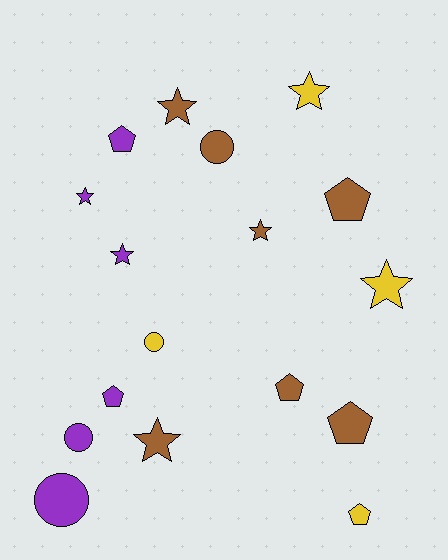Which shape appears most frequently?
Star, with 7 objects.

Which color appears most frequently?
Brown, with 7 objects.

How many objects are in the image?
There are 17 objects.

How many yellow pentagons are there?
There is 1 yellow pentagon.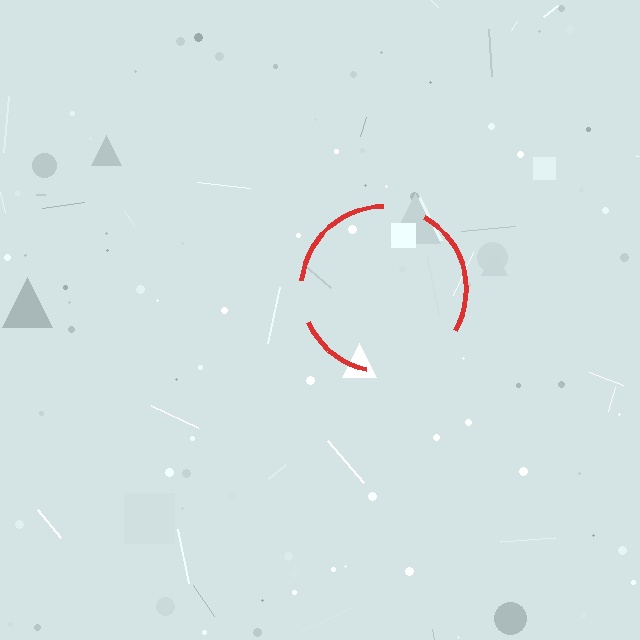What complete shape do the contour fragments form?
The contour fragments form a circle.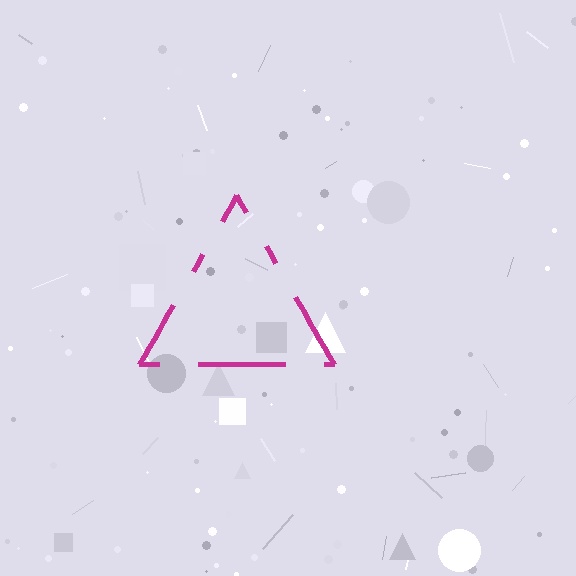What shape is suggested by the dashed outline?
The dashed outline suggests a triangle.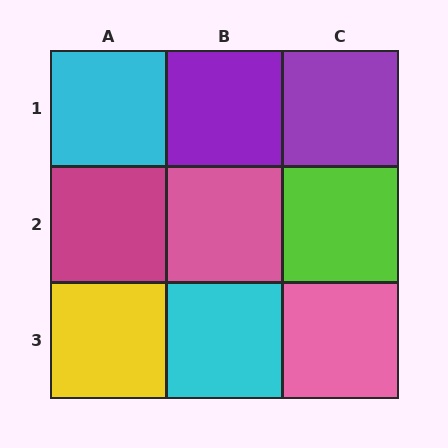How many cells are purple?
2 cells are purple.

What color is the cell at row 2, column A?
Magenta.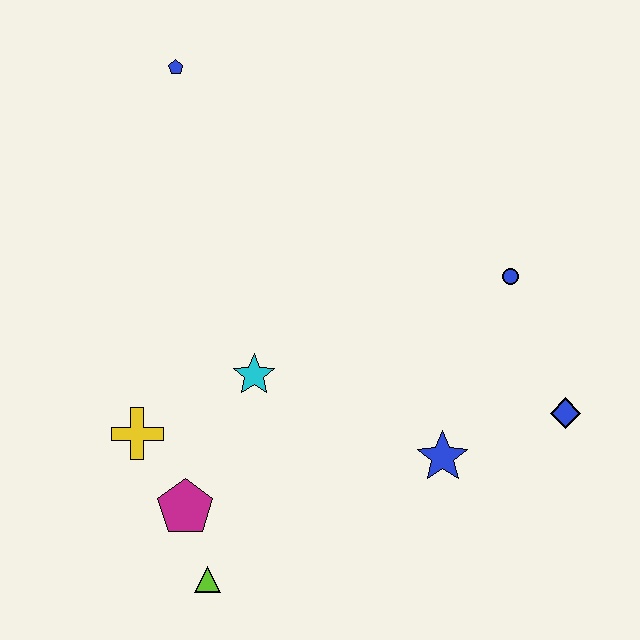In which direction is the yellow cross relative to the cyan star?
The yellow cross is to the left of the cyan star.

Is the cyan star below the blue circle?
Yes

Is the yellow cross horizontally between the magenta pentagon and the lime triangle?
No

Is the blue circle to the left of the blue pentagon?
No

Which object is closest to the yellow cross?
The magenta pentagon is closest to the yellow cross.